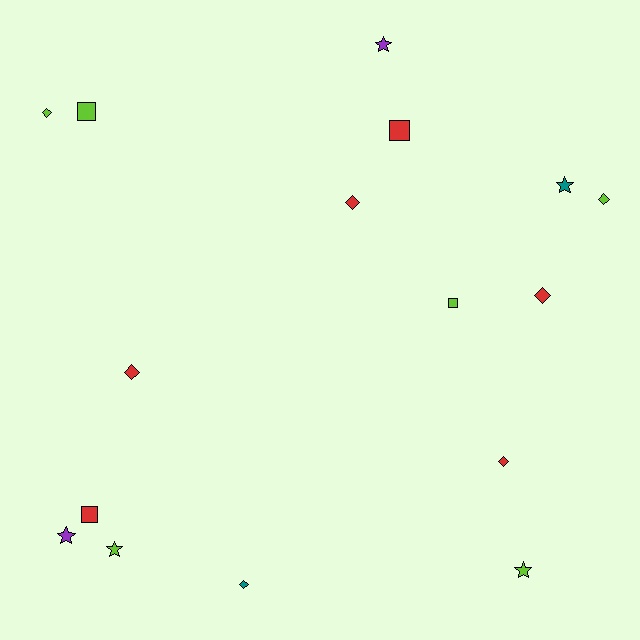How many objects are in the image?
There are 16 objects.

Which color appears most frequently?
Lime, with 6 objects.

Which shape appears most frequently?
Diamond, with 7 objects.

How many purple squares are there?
There are no purple squares.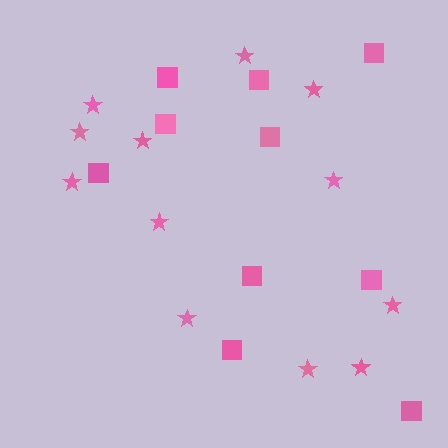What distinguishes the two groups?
There are 2 groups: one group of stars (12) and one group of squares (10).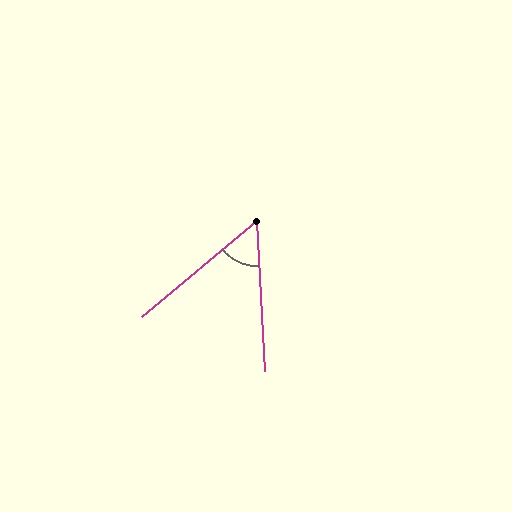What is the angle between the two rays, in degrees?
Approximately 53 degrees.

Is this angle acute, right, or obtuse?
It is acute.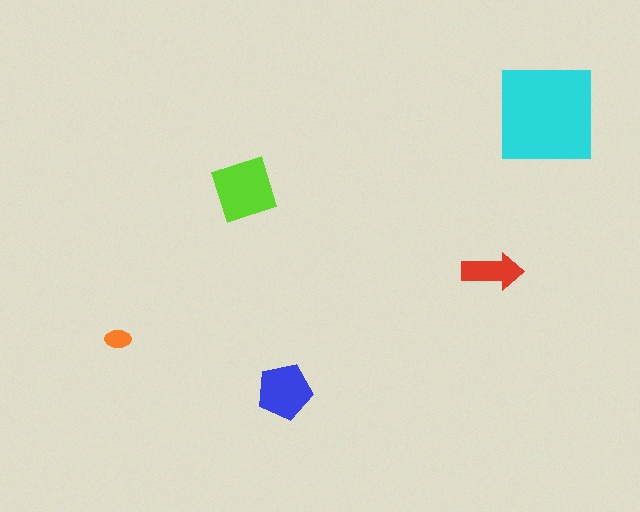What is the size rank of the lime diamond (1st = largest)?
2nd.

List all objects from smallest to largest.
The orange ellipse, the red arrow, the blue pentagon, the lime diamond, the cyan square.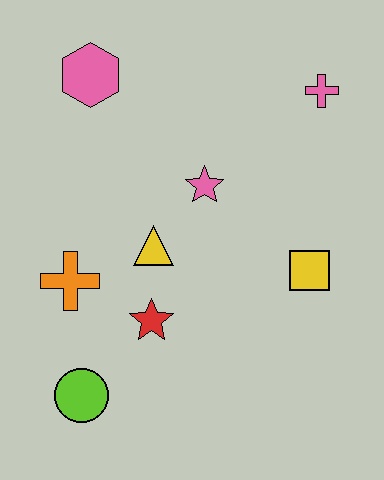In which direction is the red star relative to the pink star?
The red star is below the pink star.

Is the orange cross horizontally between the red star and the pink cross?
No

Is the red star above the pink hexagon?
No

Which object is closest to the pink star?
The yellow triangle is closest to the pink star.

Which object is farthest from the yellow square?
The pink hexagon is farthest from the yellow square.